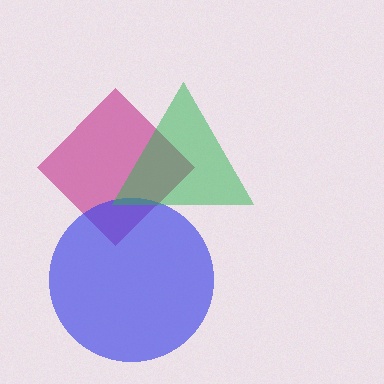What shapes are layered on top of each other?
The layered shapes are: a magenta diamond, a blue circle, a green triangle.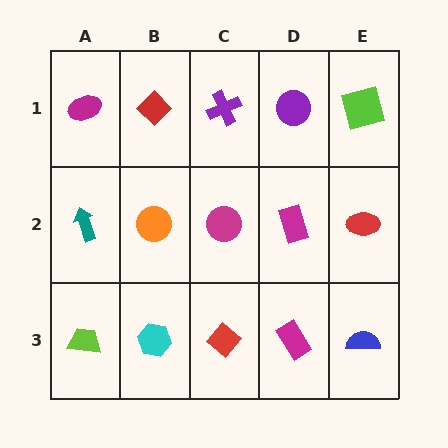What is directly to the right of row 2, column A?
An orange circle.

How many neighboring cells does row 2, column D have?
4.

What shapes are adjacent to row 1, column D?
A magenta rectangle (row 2, column D), a purple cross (row 1, column C), a lime square (row 1, column E).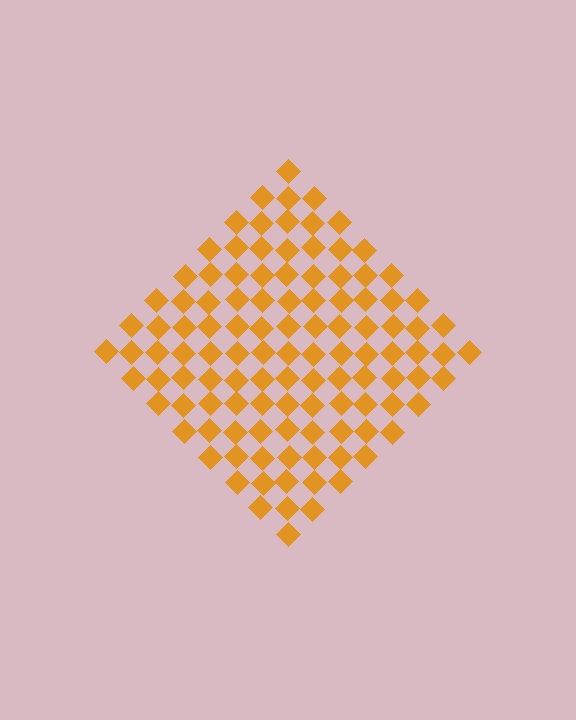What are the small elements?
The small elements are diamonds.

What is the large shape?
The large shape is a diamond.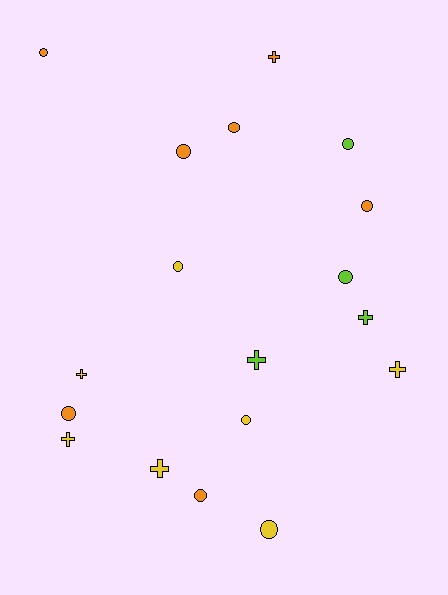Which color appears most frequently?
Orange, with 7 objects.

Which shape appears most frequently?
Circle, with 11 objects.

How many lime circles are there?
There are 2 lime circles.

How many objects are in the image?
There are 18 objects.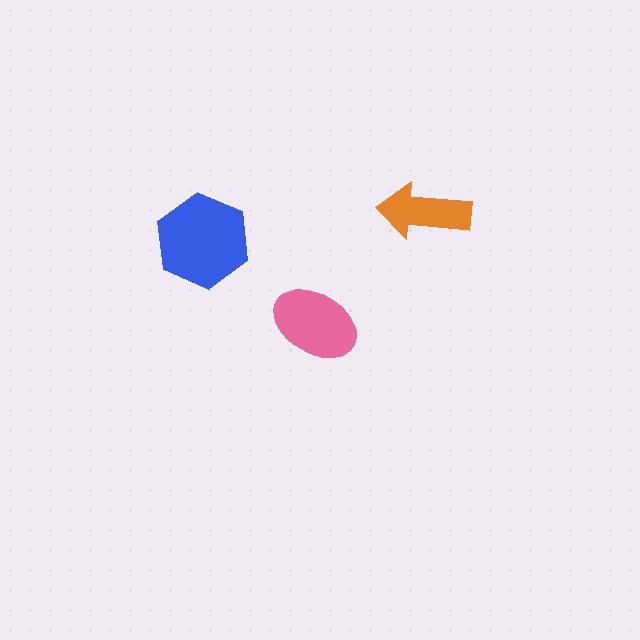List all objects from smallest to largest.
The orange arrow, the pink ellipse, the blue hexagon.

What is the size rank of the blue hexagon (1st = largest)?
1st.